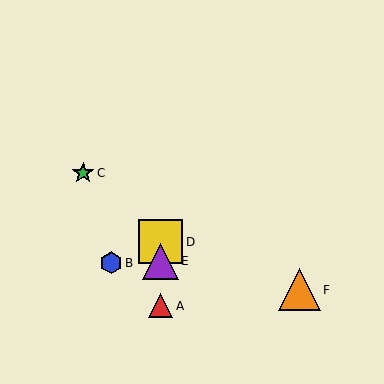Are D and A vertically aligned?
Yes, both are at x≈161.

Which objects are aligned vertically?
Objects A, D, E are aligned vertically.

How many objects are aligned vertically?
3 objects (A, D, E) are aligned vertically.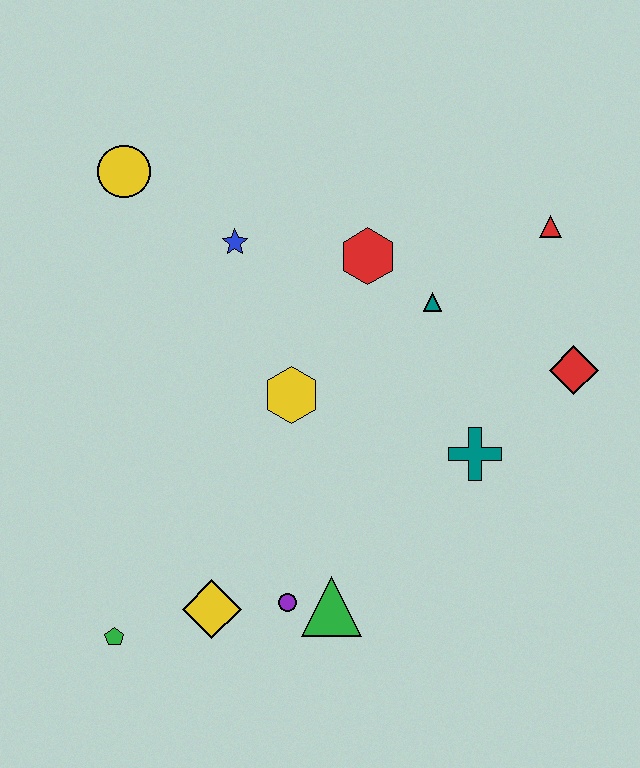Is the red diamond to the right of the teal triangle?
Yes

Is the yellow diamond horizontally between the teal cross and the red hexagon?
No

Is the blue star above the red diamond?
Yes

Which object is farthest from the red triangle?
The green pentagon is farthest from the red triangle.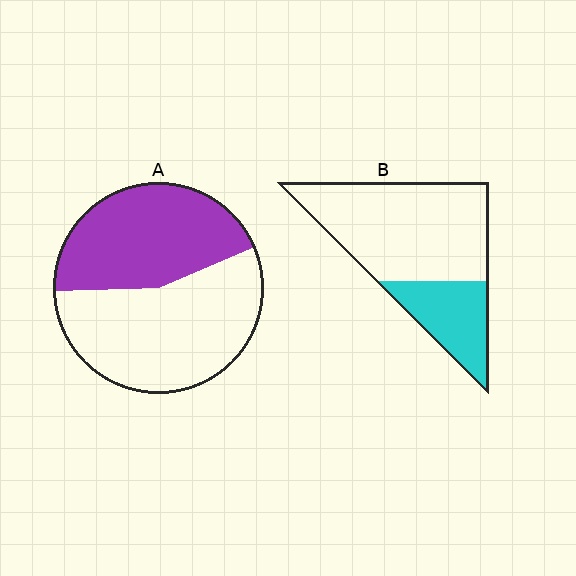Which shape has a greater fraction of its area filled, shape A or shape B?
Shape A.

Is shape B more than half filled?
No.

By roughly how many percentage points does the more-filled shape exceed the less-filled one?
By roughly 15 percentage points (A over B).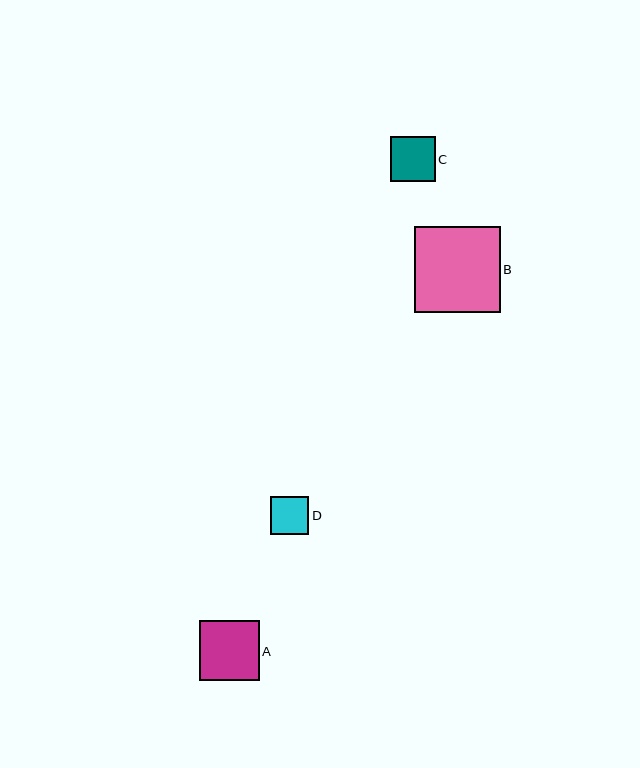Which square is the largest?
Square B is the largest with a size of approximately 86 pixels.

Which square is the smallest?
Square D is the smallest with a size of approximately 38 pixels.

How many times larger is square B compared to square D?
Square B is approximately 2.3 times the size of square D.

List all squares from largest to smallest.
From largest to smallest: B, A, C, D.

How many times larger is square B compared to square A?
Square B is approximately 1.4 times the size of square A.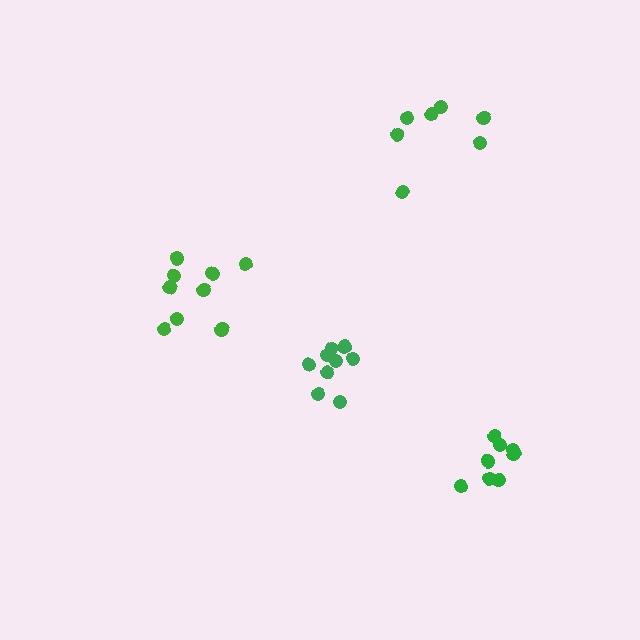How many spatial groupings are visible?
There are 4 spatial groupings.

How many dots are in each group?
Group 1: 8 dots, Group 2: 9 dots, Group 3: 10 dots, Group 4: 7 dots (34 total).